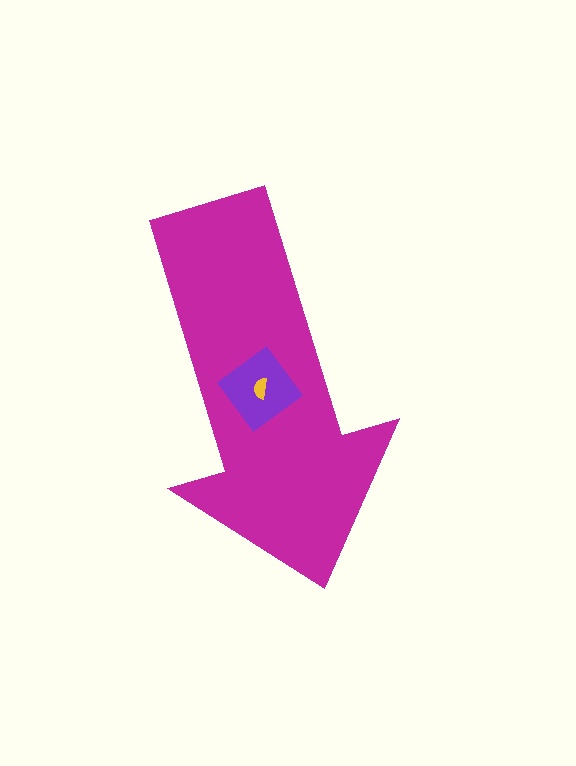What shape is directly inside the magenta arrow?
The purple diamond.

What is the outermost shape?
The magenta arrow.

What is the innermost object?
The yellow semicircle.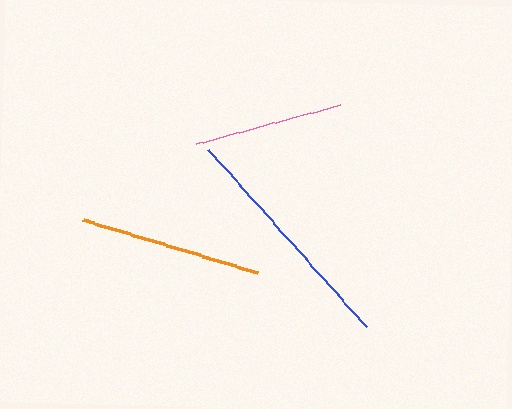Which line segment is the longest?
The blue line is the longest at approximately 237 pixels.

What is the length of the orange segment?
The orange segment is approximately 183 pixels long.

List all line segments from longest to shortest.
From longest to shortest: blue, orange, pink.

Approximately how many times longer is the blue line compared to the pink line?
The blue line is approximately 1.6 times the length of the pink line.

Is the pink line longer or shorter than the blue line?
The blue line is longer than the pink line.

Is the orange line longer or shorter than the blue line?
The blue line is longer than the orange line.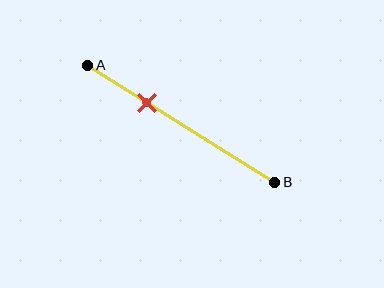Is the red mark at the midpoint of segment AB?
No, the mark is at about 30% from A, not at the 50% midpoint.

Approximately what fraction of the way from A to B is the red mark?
The red mark is approximately 30% of the way from A to B.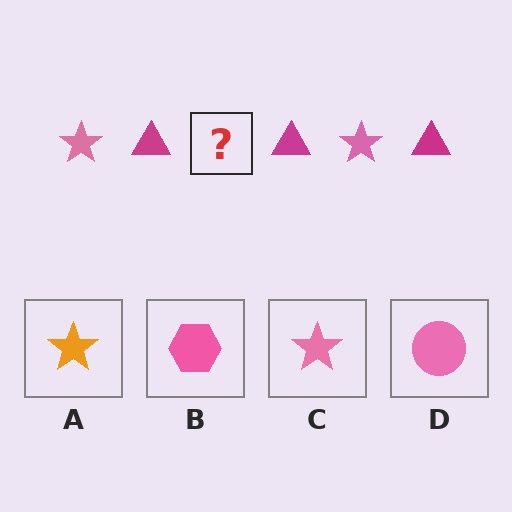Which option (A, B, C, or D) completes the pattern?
C.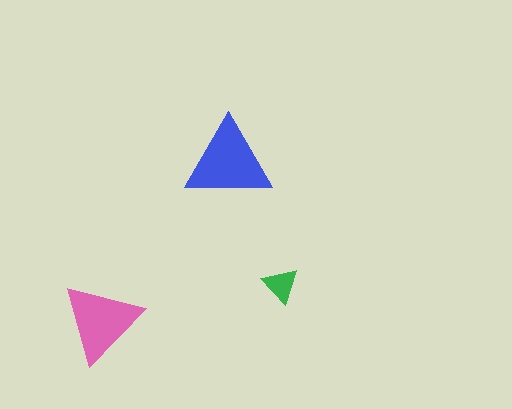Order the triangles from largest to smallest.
the blue one, the pink one, the green one.